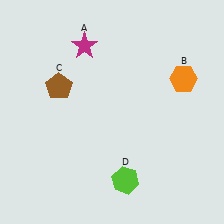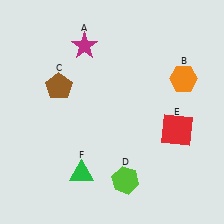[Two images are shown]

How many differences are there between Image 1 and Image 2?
There are 2 differences between the two images.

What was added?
A red square (E), a green triangle (F) were added in Image 2.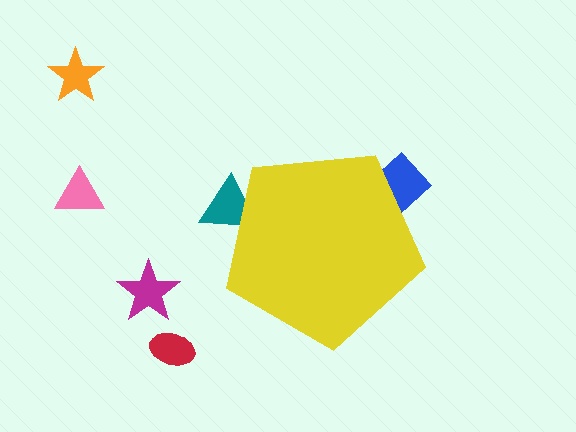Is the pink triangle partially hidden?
No, the pink triangle is fully visible.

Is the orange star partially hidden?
No, the orange star is fully visible.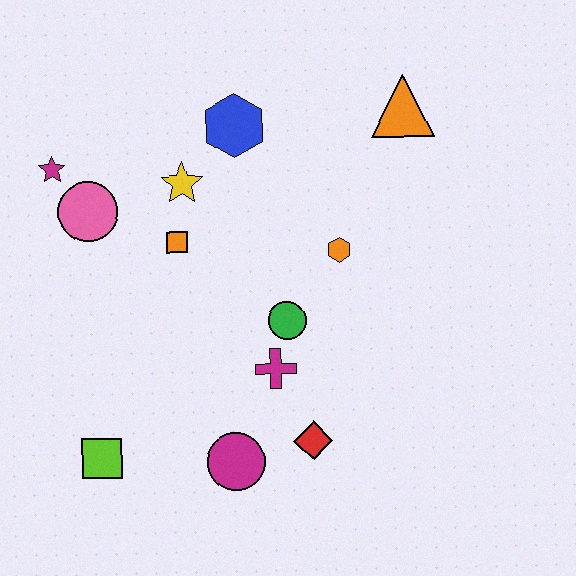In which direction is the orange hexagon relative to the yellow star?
The orange hexagon is to the right of the yellow star.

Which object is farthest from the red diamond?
The magenta star is farthest from the red diamond.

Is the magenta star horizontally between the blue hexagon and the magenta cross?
No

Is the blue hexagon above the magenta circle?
Yes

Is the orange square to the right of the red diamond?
No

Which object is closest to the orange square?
The yellow star is closest to the orange square.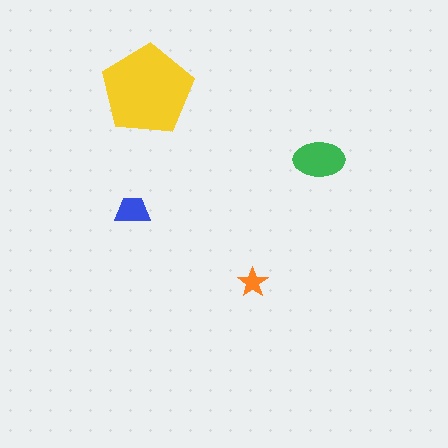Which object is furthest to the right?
The green ellipse is rightmost.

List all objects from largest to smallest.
The yellow pentagon, the green ellipse, the blue trapezoid, the orange star.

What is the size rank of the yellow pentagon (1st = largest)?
1st.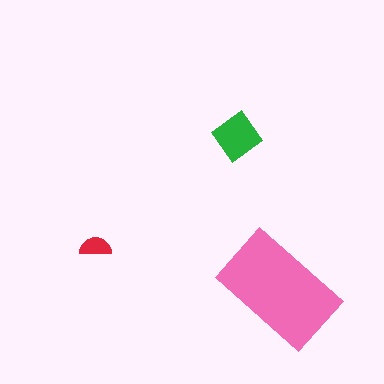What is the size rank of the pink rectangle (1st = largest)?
1st.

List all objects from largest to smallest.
The pink rectangle, the green diamond, the red semicircle.